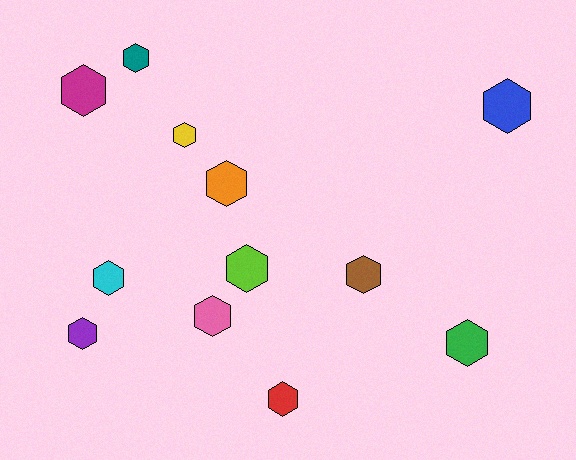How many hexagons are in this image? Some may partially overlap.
There are 12 hexagons.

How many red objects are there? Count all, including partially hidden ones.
There is 1 red object.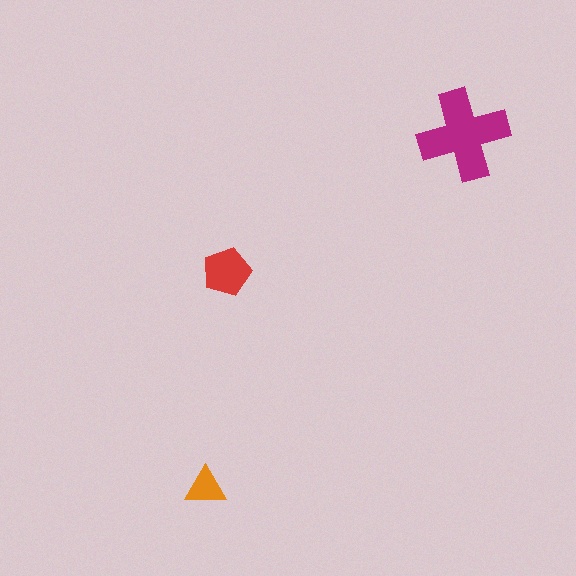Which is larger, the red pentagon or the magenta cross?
The magenta cross.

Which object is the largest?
The magenta cross.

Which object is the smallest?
The orange triangle.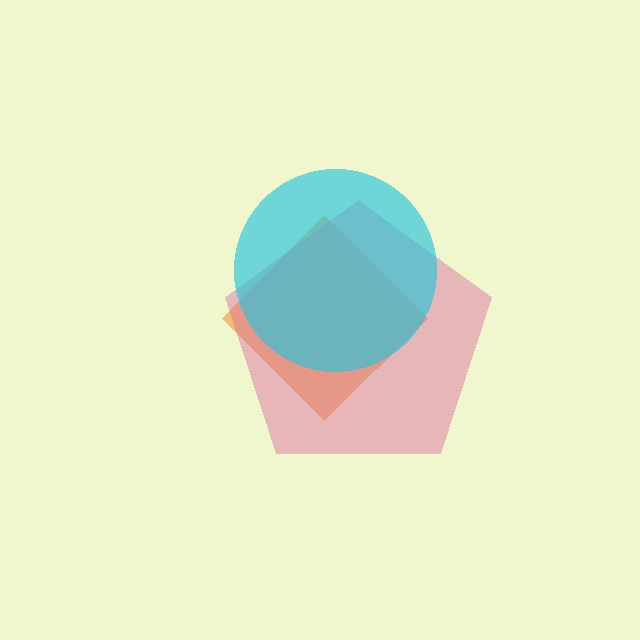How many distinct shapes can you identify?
There are 3 distinct shapes: an orange diamond, a pink pentagon, a cyan circle.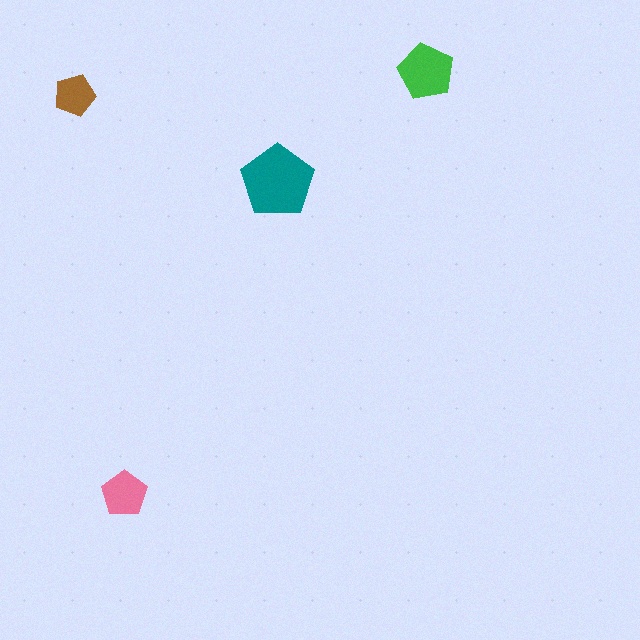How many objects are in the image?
There are 4 objects in the image.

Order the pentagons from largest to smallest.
the teal one, the green one, the pink one, the brown one.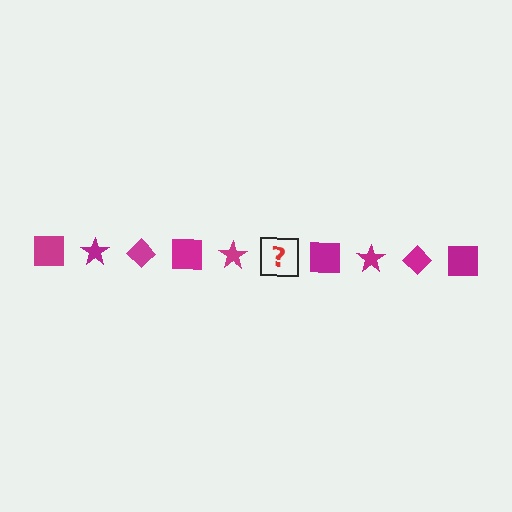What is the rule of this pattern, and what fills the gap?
The rule is that the pattern cycles through square, star, diamond shapes in magenta. The gap should be filled with a magenta diamond.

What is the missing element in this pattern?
The missing element is a magenta diamond.